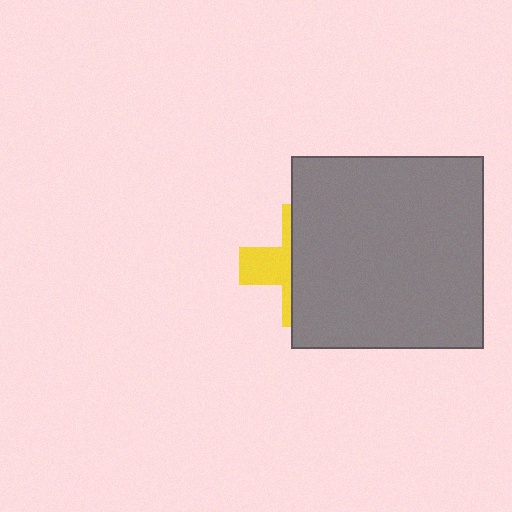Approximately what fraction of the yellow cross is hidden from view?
Roughly 64% of the yellow cross is hidden behind the gray square.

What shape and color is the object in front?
The object in front is a gray square.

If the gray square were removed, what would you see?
You would see the complete yellow cross.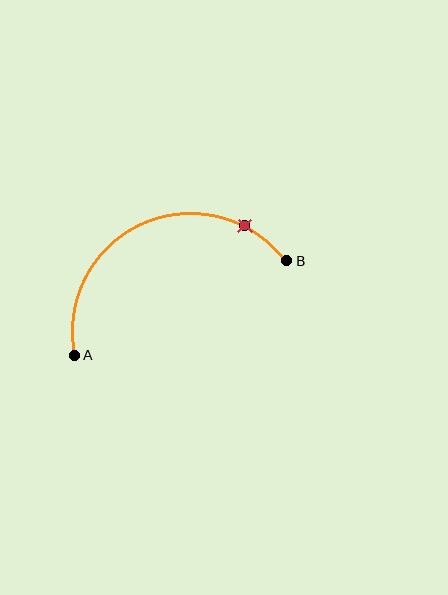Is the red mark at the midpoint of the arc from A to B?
No. The red mark lies on the arc but is closer to endpoint B. The arc midpoint would be at the point on the curve equidistant along the arc from both A and B.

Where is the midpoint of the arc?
The arc midpoint is the point on the curve farthest from the straight line joining A and B. It sits above that line.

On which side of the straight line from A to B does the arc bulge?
The arc bulges above the straight line connecting A and B.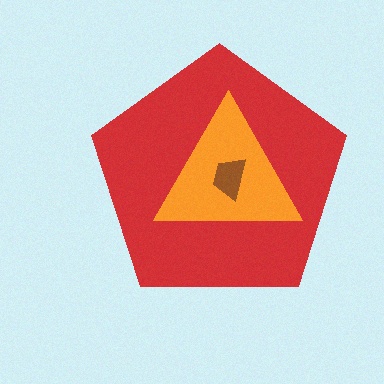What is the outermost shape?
The red pentagon.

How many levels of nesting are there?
3.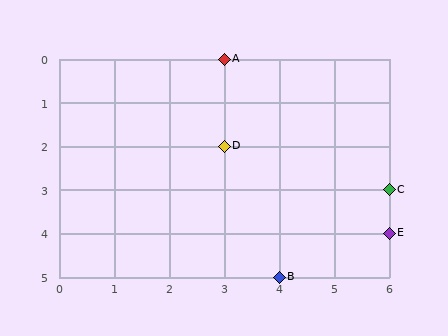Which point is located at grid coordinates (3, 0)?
Point A is at (3, 0).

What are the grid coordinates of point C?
Point C is at grid coordinates (6, 3).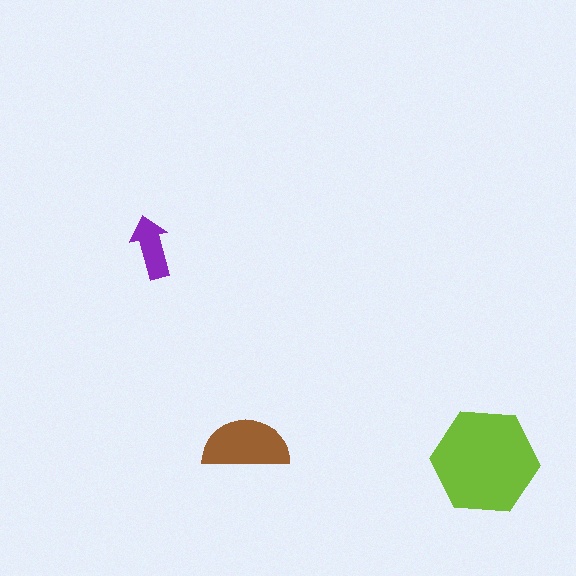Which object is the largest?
The lime hexagon.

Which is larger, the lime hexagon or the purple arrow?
The lime hexagon.